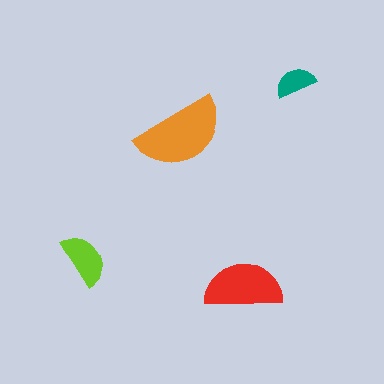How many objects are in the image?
There are 4 objects in the image.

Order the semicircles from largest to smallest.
the orange one, the red one, the lime one, the teal one.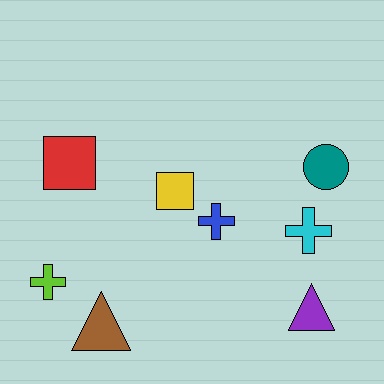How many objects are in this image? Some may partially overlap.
There are 8 objects.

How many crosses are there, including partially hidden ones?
There are 3 crosses.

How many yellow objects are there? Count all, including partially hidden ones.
There is 1 yellow object.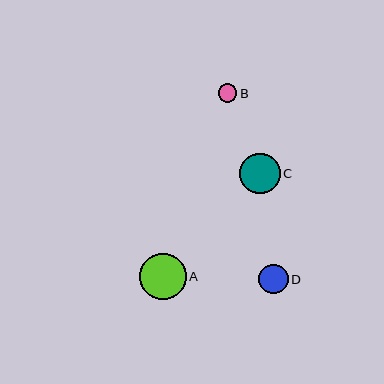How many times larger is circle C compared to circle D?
Circle C is approximately 1.4 times the size of circle D.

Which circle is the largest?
Circle A is the largest with a size of approximately 47 pixels.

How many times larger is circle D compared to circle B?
Circle D is approximately 1.6 times the size of circle B.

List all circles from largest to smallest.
From largest to smallest: A, C, D, B.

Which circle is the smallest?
Circle B is the smallest with a size of approximately 19 pixels.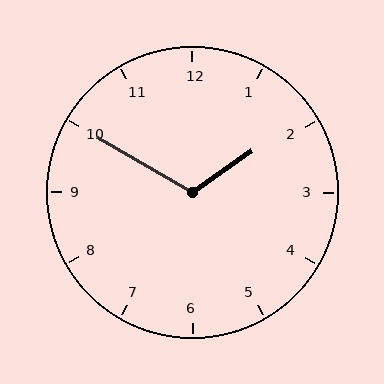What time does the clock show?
1:50.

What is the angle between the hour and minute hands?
Approximately 115 degrees.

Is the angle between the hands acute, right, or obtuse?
It is obtuse.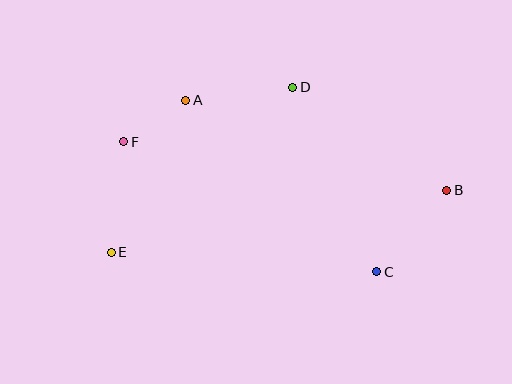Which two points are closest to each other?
Points A and F are closest to each other.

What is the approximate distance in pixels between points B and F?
The distance between B and F is approximately 327 pixels.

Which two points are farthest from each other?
Points B and E are farthest from each other.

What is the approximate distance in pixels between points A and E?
The distance between A and E is approximately 169 pixels.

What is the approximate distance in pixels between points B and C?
The distance between B and C is approximately 107 pixels.